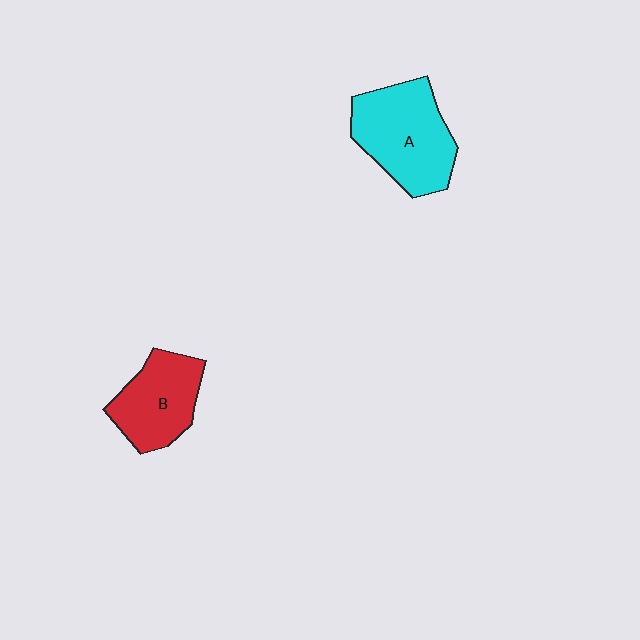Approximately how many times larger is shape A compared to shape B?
Approximately 1.3 times.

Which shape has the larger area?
Shape A (cyan).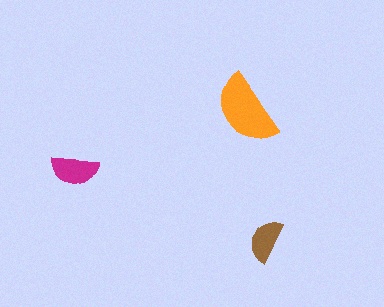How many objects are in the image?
There are 3 objects in the image.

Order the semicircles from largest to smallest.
the orange one, the magenta one, the brown one.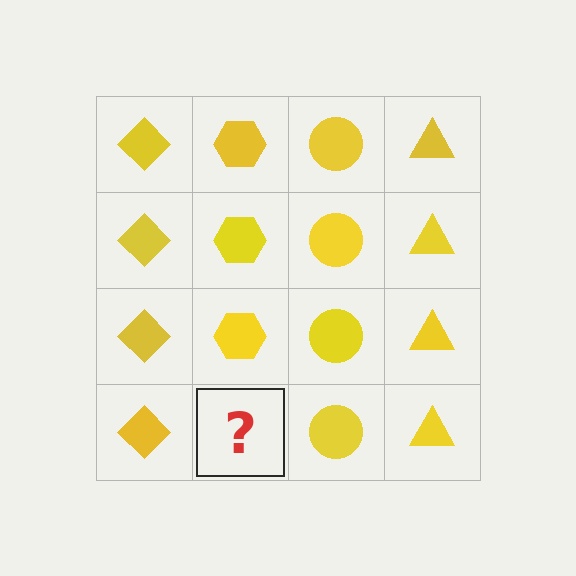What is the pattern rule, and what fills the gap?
The rule is that each column has a consistent shape. The gap should be filled with a yellow hexagon.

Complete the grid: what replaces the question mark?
The question mark should be replaced with a yellow hexagon.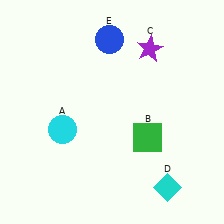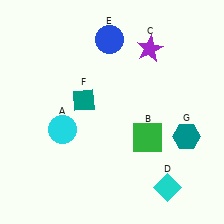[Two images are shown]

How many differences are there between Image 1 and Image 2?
There are 2 differences between the two images.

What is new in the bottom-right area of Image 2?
A teal hexagon (G) was added in the bottom-right area of Image 2.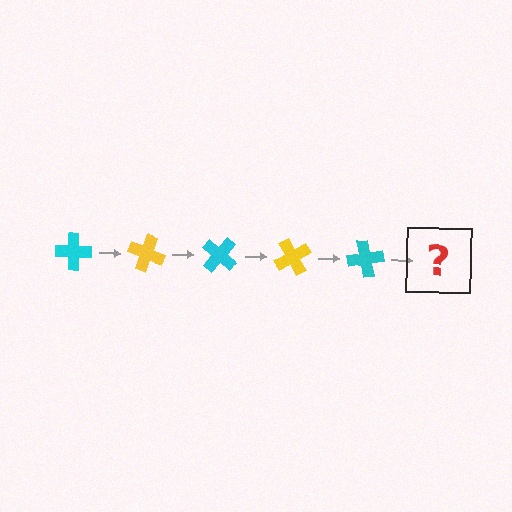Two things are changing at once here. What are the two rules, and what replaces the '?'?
The two rules are that it rotates 20 degrees each step and the color cycles through cyan and yellow. The '?' should be a yellow cross, rotated 100 degrees from the start.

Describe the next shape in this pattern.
It should be a yellow cross, rotated 100 degrees from the start.